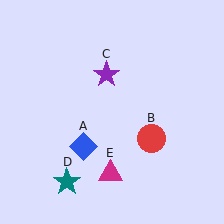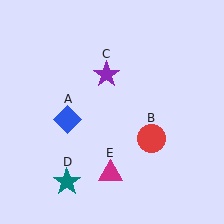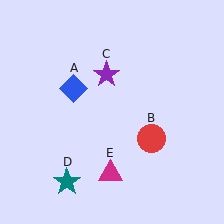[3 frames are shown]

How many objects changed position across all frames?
1 object changed position: blue diamond (object A).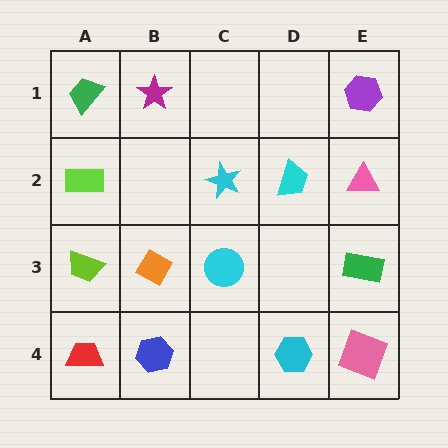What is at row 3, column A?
A lime trapezoid.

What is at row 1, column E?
A purple hexagon.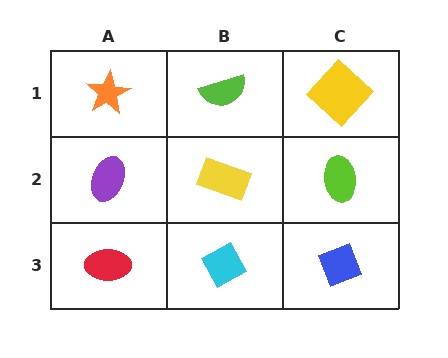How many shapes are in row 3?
3 shapes.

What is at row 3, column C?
A blue diamond.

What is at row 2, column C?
A lime ellipse.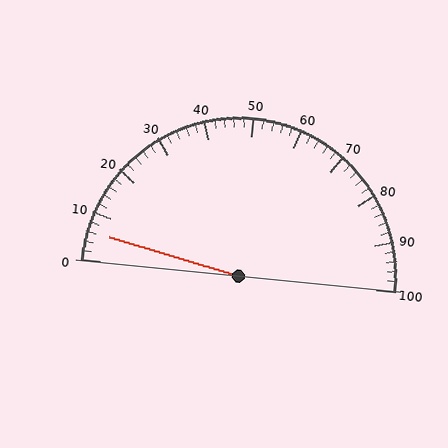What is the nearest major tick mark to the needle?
The nearest major tick mark is 10.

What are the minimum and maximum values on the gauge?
The gauge ranges from 0 to 100.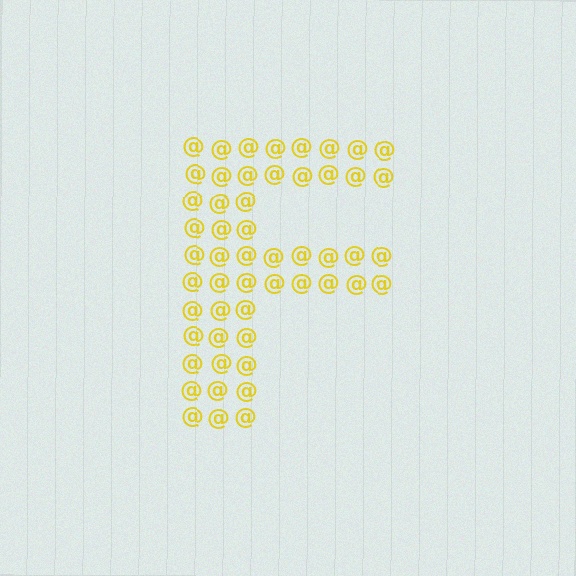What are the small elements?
The small elements are at signs.